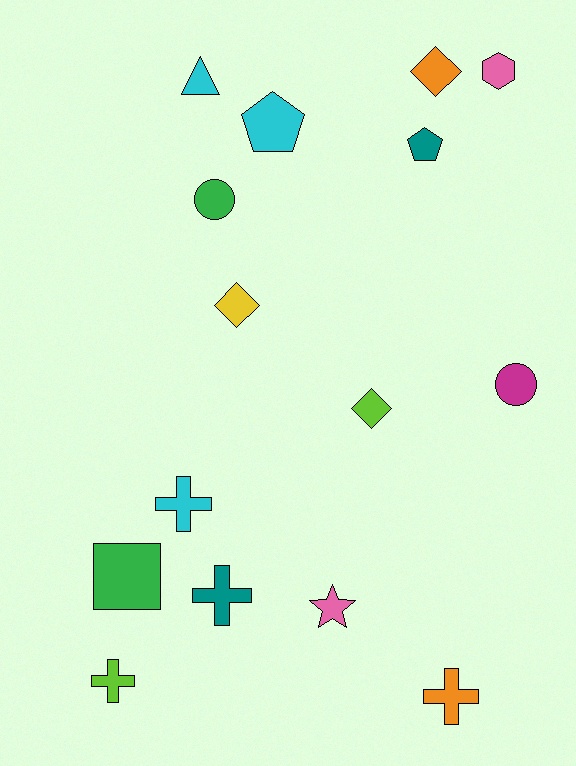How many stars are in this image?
There is 1 star.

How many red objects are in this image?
There are no red objects.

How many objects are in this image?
There are 15 objects.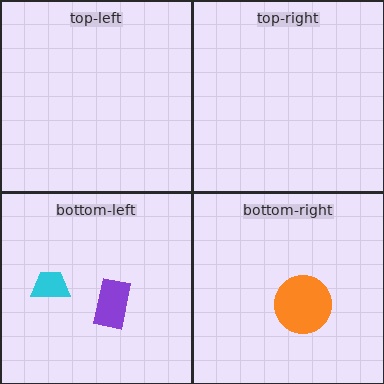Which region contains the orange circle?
The bottom-right region.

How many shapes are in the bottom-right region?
1.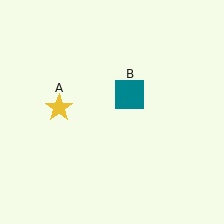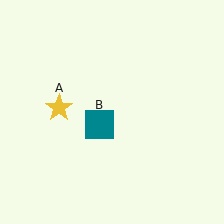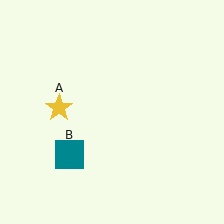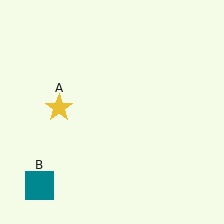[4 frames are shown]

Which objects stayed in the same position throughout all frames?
Yellow star (object A) remained stationary.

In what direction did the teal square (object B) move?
The teal square (object B) moved down and to the left.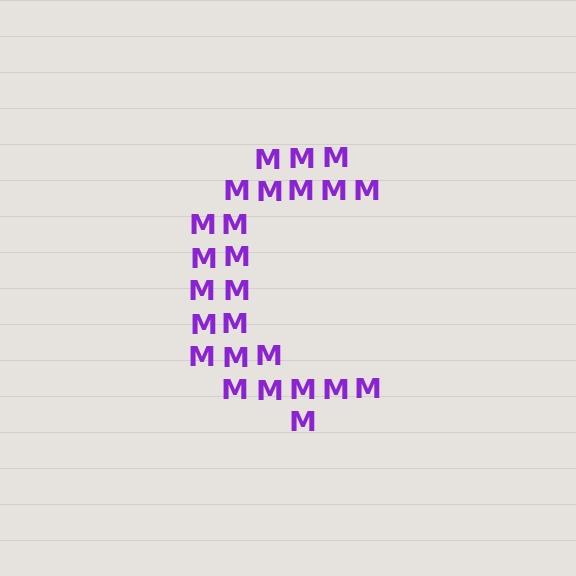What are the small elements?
The small elements are letter M's.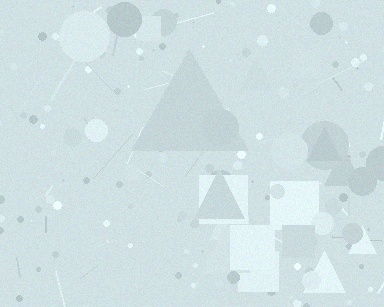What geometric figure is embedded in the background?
A triangle is embedded in the background.